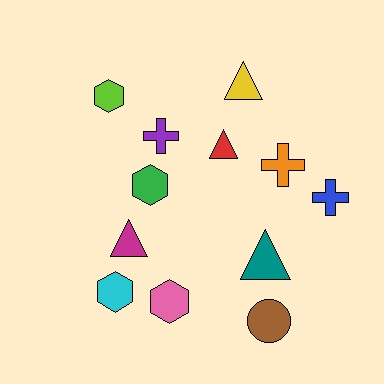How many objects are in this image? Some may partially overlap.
There are 12 objects.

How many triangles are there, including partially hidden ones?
There are 4 triangles.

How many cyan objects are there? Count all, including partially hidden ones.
There is 1 cyan object.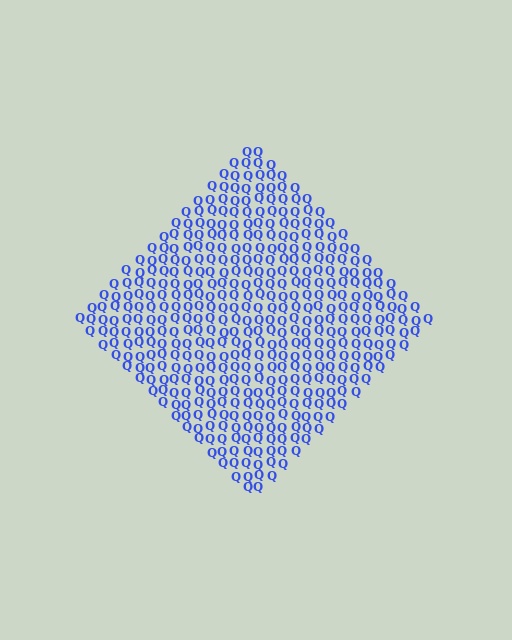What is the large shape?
The large shape is a diamond.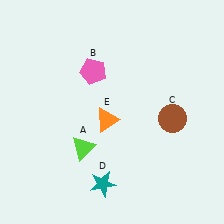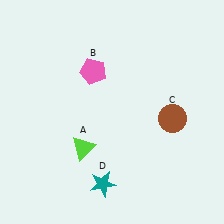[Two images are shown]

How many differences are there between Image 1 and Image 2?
There is 1 difference between the two images.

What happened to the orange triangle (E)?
The orange triangle (E) was removed in Image 2. It was in the bottom-left area of Image 1.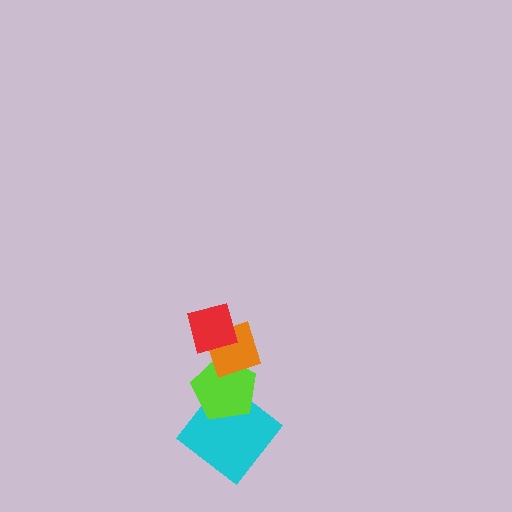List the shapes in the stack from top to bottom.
From top to bottom: the red square, the orange diamond, the lime pentagon, the cyan diamond.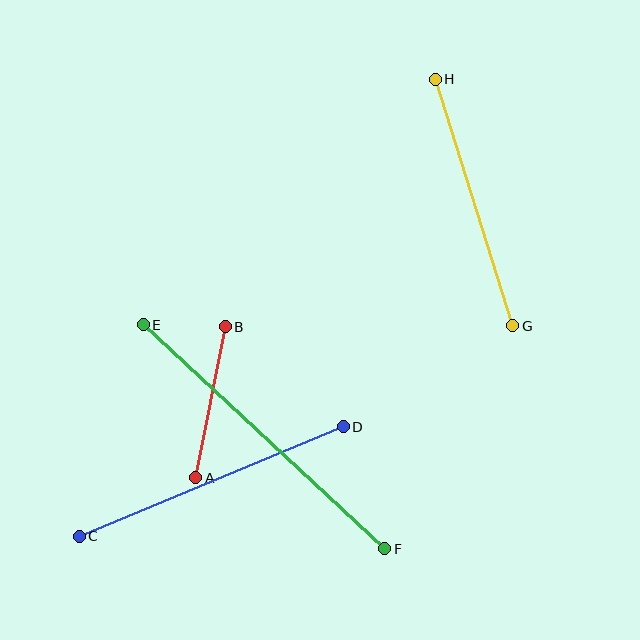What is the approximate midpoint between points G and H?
The midpoint is at approximately (474, 203) pixels.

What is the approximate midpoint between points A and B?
The midpoint is at approximately (211, 402) pixels.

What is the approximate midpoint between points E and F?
The midpoint is at approximately (264, 437) pixels.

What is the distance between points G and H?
The distance is approximately 258 pixels.